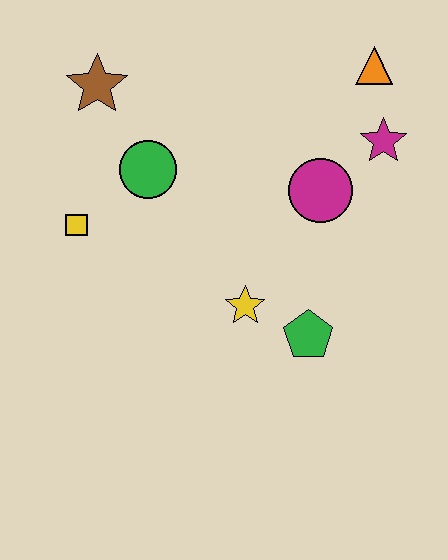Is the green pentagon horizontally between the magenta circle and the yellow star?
Yes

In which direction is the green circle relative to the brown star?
The green circle is below the brown star.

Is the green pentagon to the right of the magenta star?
No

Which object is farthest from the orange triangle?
The yellow square is farthest from the orange triangle.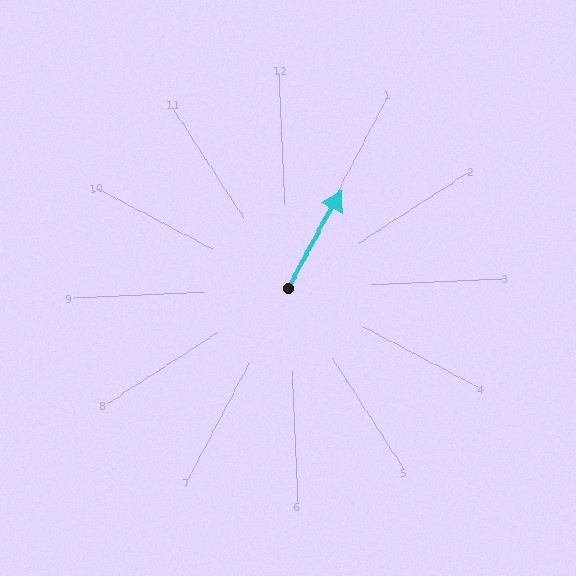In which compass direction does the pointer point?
Northeast.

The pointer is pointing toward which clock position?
Roughly 1 o'clock.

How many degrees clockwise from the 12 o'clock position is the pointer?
Approximately 31 degrees.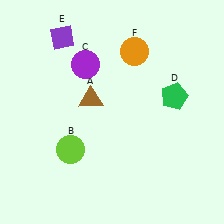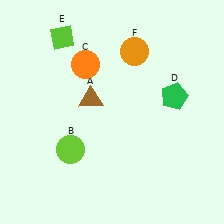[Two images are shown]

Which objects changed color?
C changed from purple to orange. E changed from purple to lime.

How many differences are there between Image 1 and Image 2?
There are 2 differences between the two images.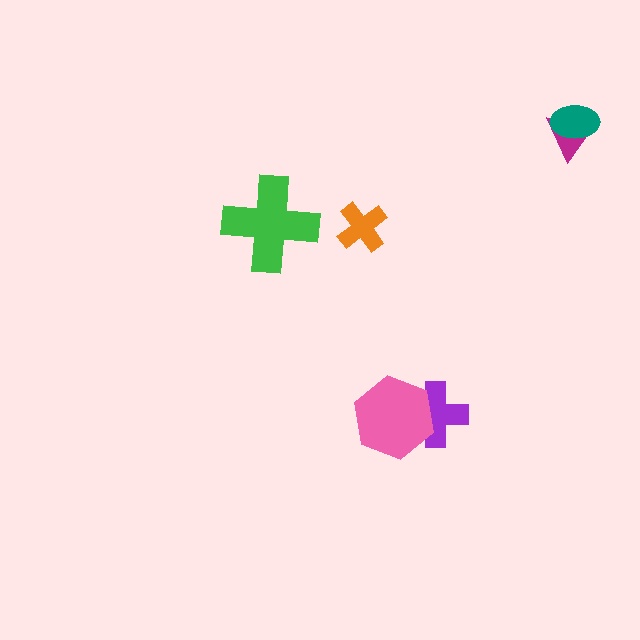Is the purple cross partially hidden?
Yes, it is partially covered by another shape.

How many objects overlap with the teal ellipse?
1 object overlaps with the teal ellipse.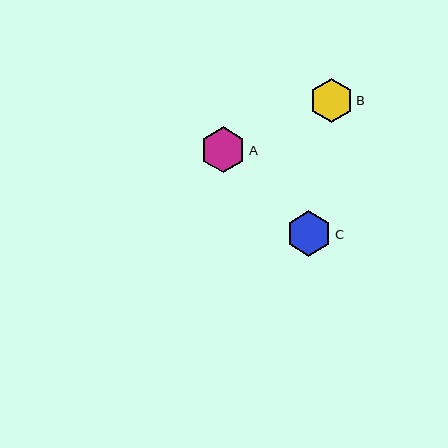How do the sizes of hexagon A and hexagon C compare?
Hexagon A and hexagon C are approximately the same size.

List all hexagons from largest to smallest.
From largest to smallest: A, C, B.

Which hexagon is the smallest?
Hexagon B is the smallest with a size of approximately 44 pixels.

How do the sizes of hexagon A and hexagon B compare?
Hexagon A and hexagon B are approximately the same size.